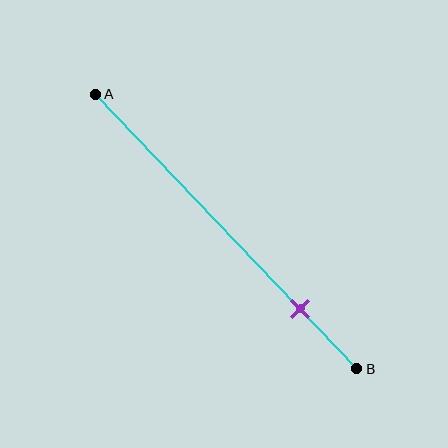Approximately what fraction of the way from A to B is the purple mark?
The purple mark is approximately 80% of the way from A to B.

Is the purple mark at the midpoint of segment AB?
No, the mark is at about 80% from A, not at the 50% midpoint.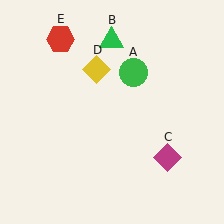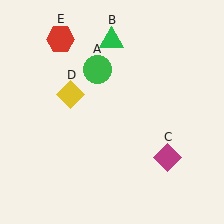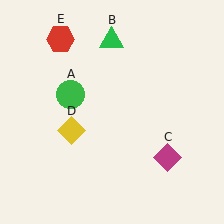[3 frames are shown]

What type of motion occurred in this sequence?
The green circle (object A), yellow diamond (object D) rotated counterclockwise around the center of the scene.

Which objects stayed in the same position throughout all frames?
Green triangle (object B) and magenta diamond (object C) and red hexagon (object E) remained stationary.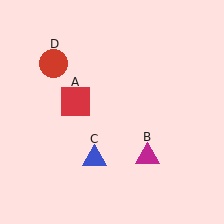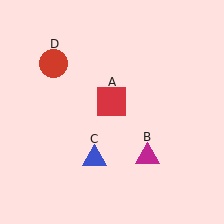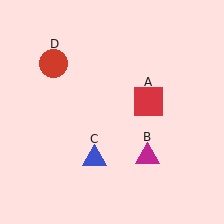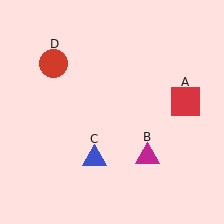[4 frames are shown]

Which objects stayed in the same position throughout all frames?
Magenta triangle (object B) and blue triangle (object C) and red circle (object D) remained stationary.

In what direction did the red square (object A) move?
The red square (object A) moved right.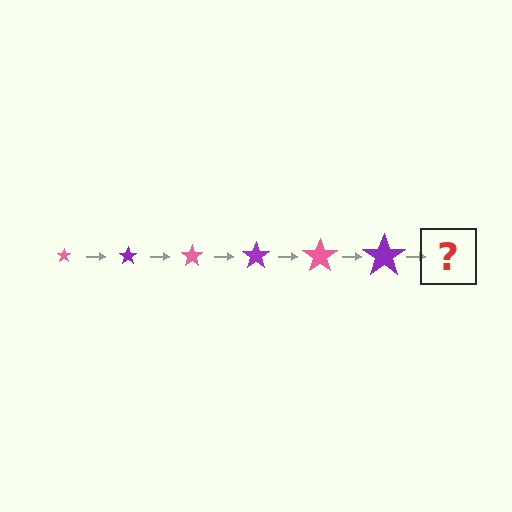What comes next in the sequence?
The next element should be a pink star, larger than the previous one.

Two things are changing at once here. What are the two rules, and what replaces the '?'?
The two rules are that the star grows larger each step and the color cycles through pink and purple. The '?' should be a pink star, larger than the previous one.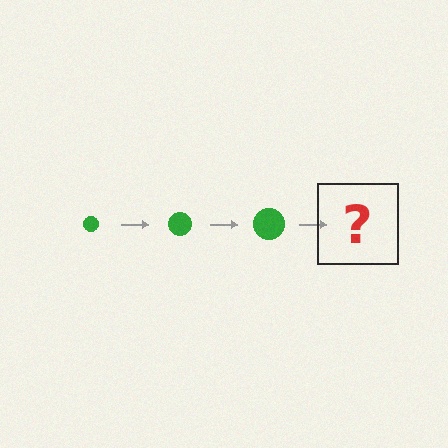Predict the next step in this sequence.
The next step is a green circle, larger than the previous one.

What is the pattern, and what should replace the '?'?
The pattern is that the circle gets progressively larger each step. The '?' should be a green circle, larger than the previous one.